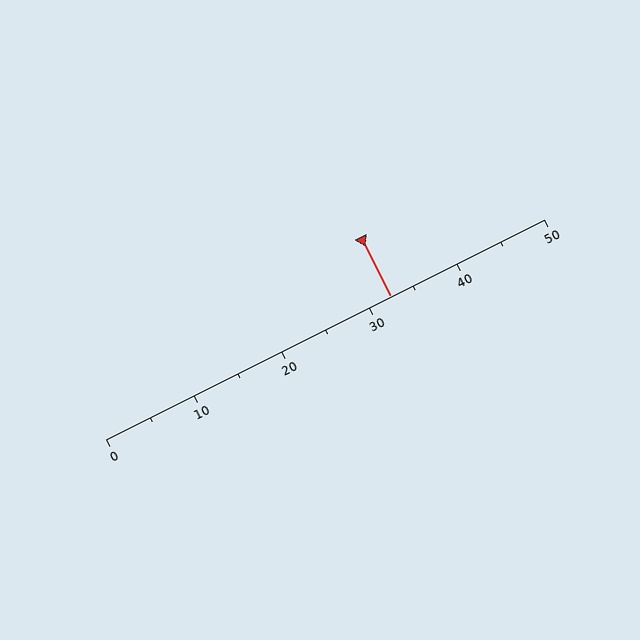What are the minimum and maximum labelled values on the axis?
The axis runs from 0 to 50.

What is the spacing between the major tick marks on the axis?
The major ticks are spaced 10 apart.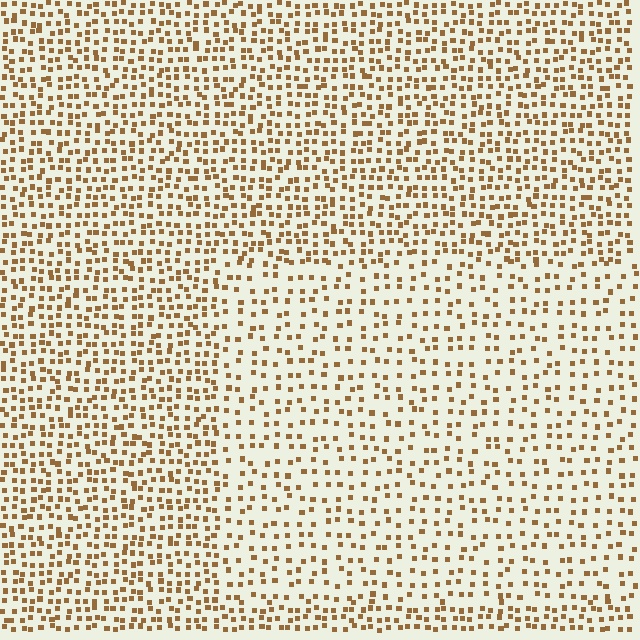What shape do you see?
I see a rectangle.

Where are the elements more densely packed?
The elements are more densely packed outside the rectangle boundary.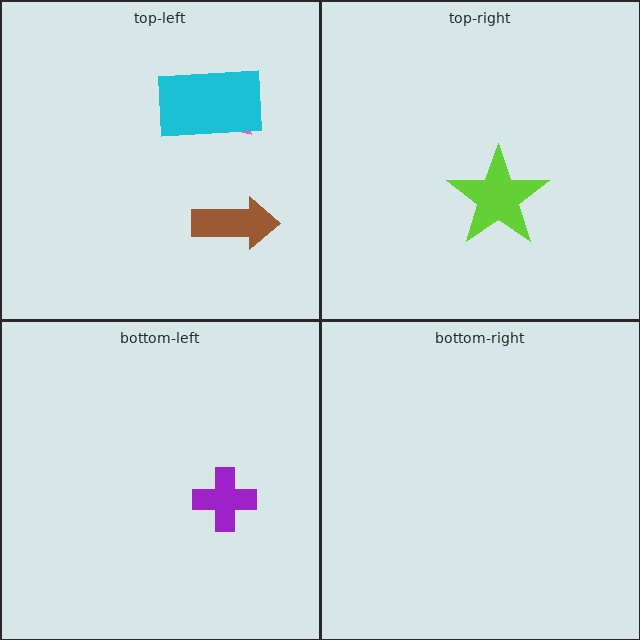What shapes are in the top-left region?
The pink triangle, the brown arrow, the cyan rectangle.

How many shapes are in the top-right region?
1.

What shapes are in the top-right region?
The lime star.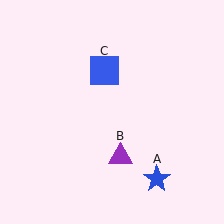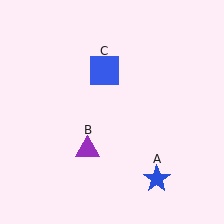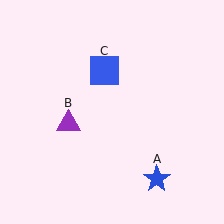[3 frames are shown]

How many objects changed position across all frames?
1 object changed position: purple triangle (object B).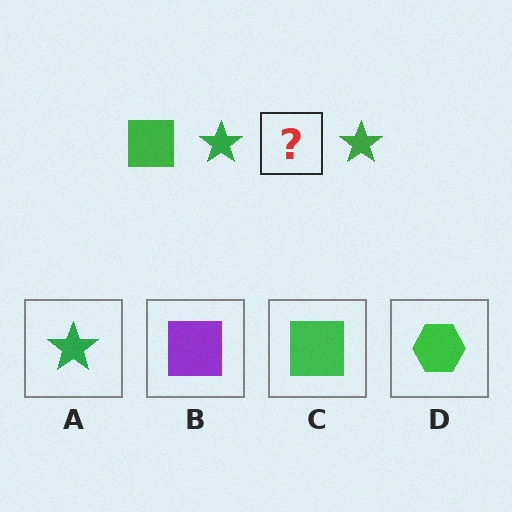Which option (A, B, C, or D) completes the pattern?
C.